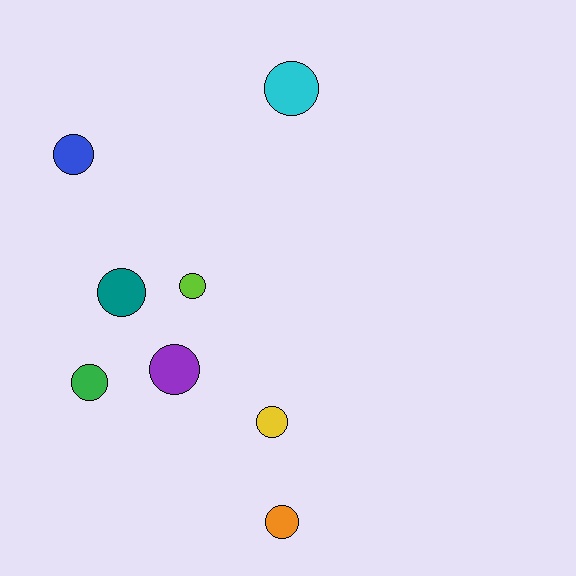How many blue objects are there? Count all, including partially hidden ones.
There is 1 blue object.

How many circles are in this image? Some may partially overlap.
There are 8 circles.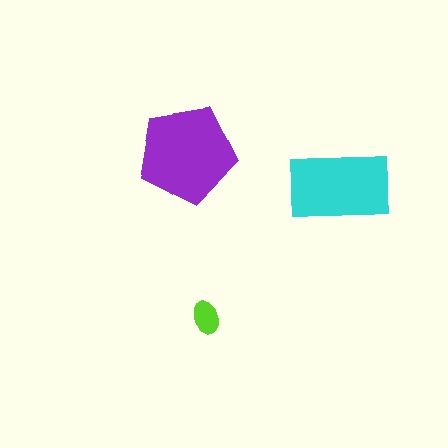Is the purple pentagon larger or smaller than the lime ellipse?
Larger.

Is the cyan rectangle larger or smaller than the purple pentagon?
Smaller.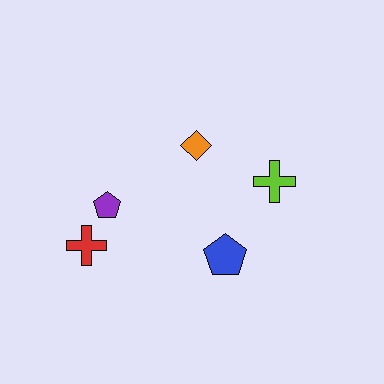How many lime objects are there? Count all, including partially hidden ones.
There is 1 lime object.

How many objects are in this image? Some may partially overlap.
There are 5 objects.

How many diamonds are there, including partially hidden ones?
There is 1 diamond.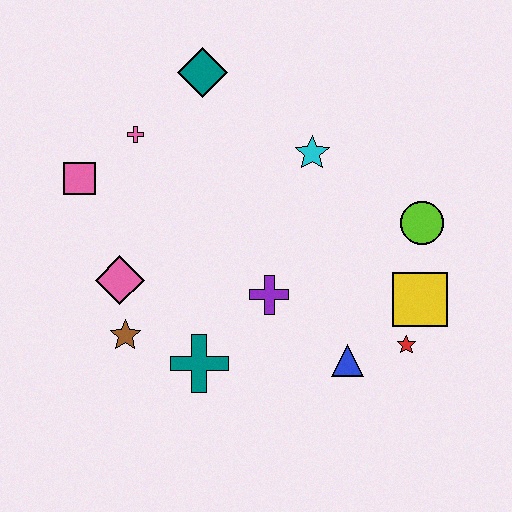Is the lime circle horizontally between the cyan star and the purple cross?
No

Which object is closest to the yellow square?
The red star is closest to the yellow square.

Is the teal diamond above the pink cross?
Yes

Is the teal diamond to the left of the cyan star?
Yes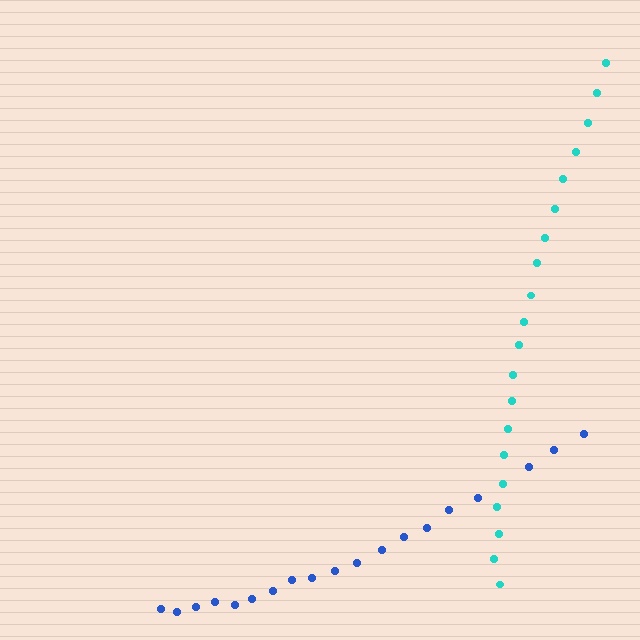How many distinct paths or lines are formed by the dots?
There are 2 distinct paths.